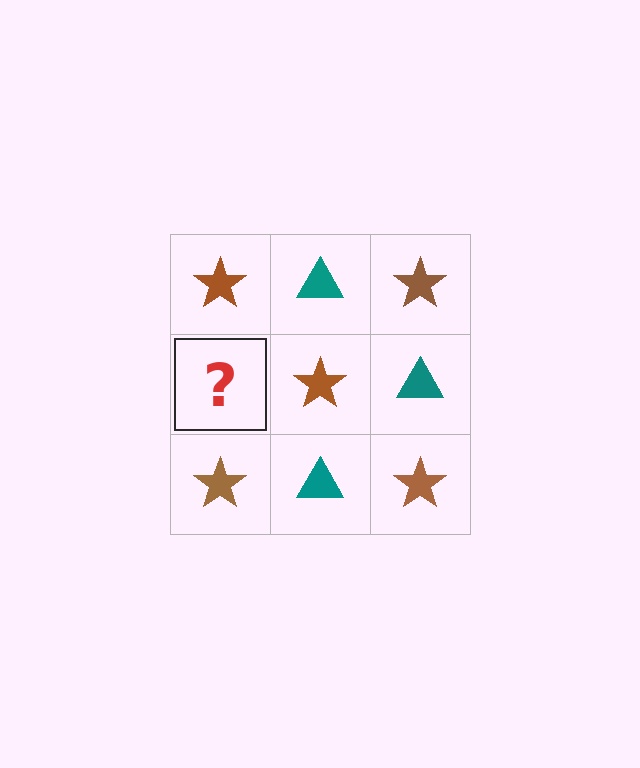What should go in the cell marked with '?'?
The missing cell should contain a teal triangle.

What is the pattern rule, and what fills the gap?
The rule is that it alternates brown star and teal triangle in a checkerboard pattern. The gap should be filled with a teal triangle.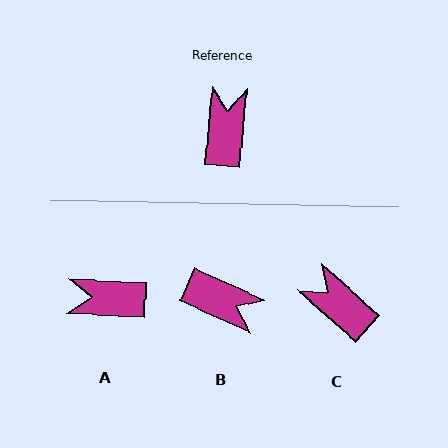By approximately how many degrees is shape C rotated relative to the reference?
Approximately 54 degrees counter-clockwise.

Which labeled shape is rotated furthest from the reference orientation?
B, about 109 degrees away.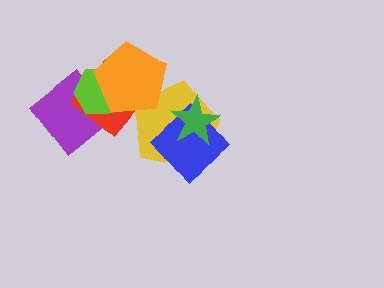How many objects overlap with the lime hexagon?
3 objects overlap with the lime hexagon.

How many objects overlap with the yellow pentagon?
4 objects overlap with the yellow pentagon.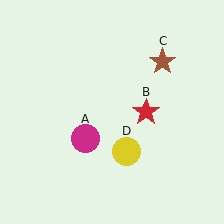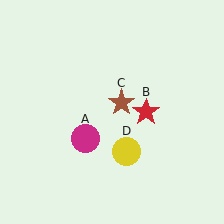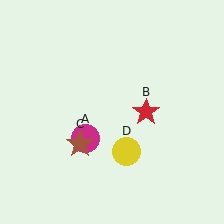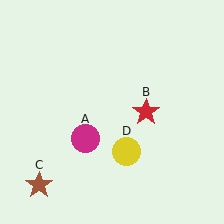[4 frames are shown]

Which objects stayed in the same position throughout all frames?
Magenta circle (object A) and red star (object B) and yellow circle (object D) remained stationary.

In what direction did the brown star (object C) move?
The brown star (object C) moved down and to the left.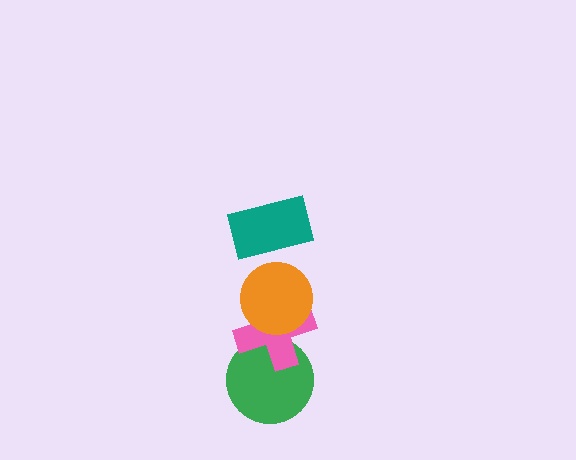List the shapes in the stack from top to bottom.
From top to bottom: the teal rectangle, the orange circle, the pink cross, the green circle.